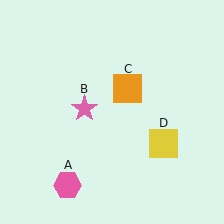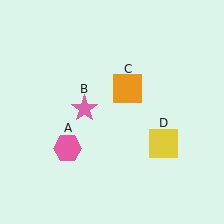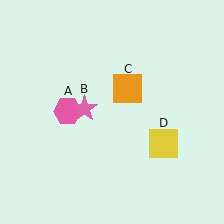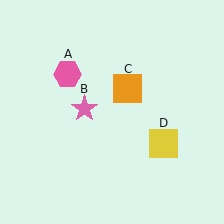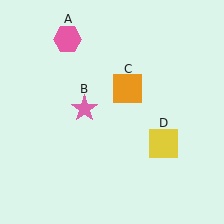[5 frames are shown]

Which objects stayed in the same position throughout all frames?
Pink star (object B) and orange square (object C) and yellow square (object D) remained stationary.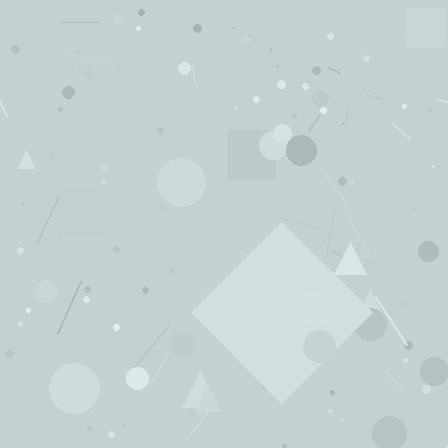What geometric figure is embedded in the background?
A diamond is embedded in the background.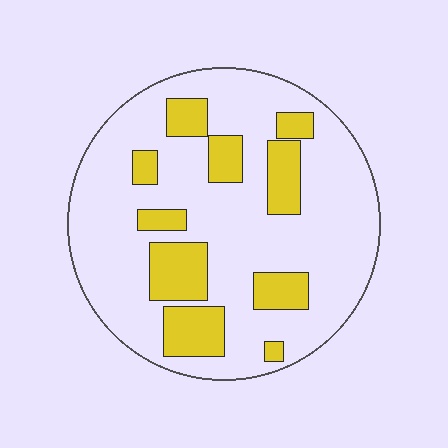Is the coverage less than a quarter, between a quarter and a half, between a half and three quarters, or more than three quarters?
Less than a quarter.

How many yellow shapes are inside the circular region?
10.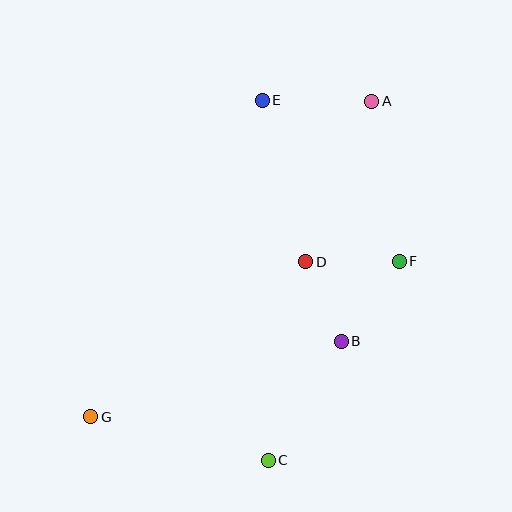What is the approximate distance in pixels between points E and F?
The distance between E and F is approximately 212 pixels.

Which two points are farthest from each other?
Points A and G are farthest from each other.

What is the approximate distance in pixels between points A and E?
The distance between A and E is approximately 110 pixels.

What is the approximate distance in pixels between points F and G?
The distance between F and G is approximately 346 pixels.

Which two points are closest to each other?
Points B and D are closest to each other.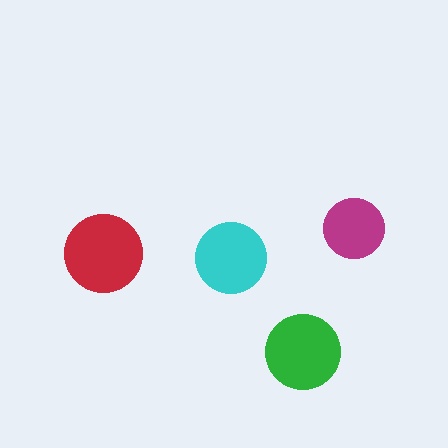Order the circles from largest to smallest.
the red one, the green one, the cyan one, the magenta one.